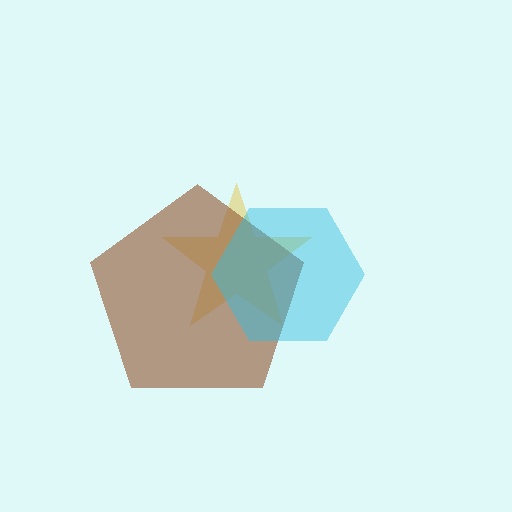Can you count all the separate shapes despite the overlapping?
Yes, there are 3 separate shapes.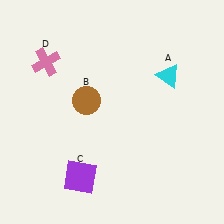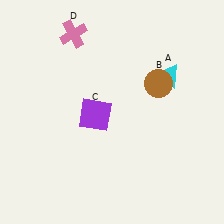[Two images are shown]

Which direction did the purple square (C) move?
The purple square (C) moved up.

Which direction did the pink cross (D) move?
The pink cross (D) moved up.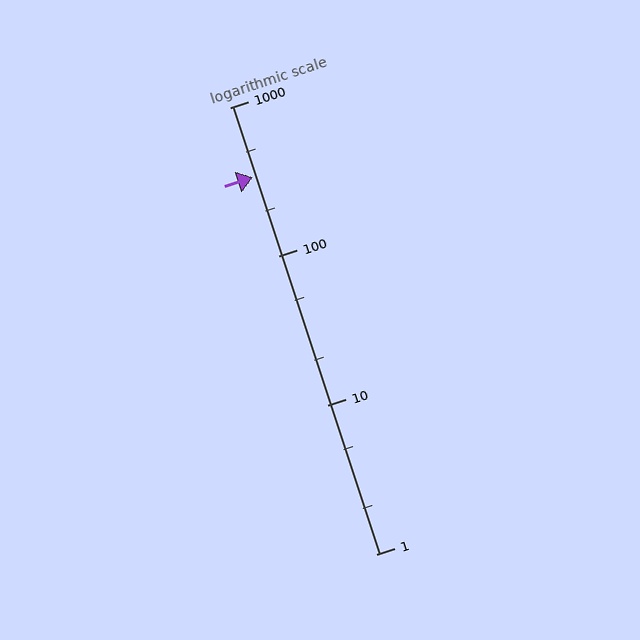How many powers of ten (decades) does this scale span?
The scale spans 3 decades, from 1 to 1000.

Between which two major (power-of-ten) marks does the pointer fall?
The pointer is between 100 and 1000.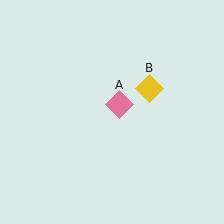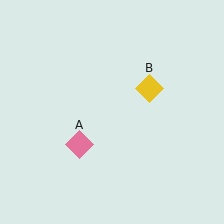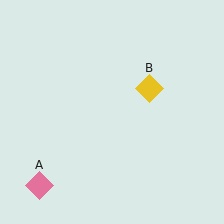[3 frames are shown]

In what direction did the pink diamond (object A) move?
The pink diamond (object A) moved down and to the left.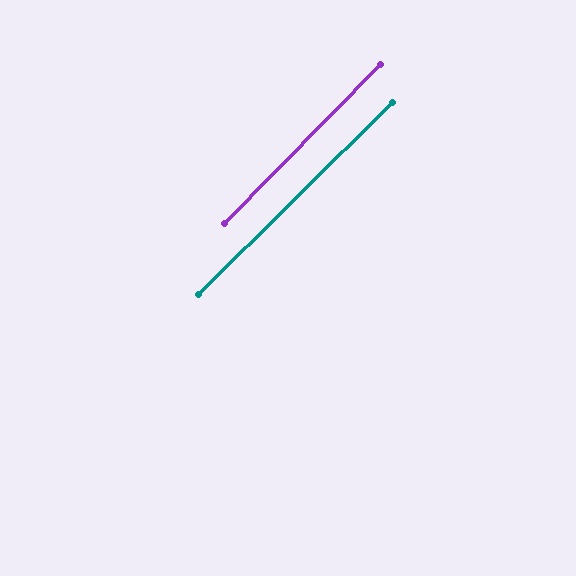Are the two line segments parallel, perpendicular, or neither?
Parallel — their directions differ by only 1.1°.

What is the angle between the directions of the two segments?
Approximately 1 degree.